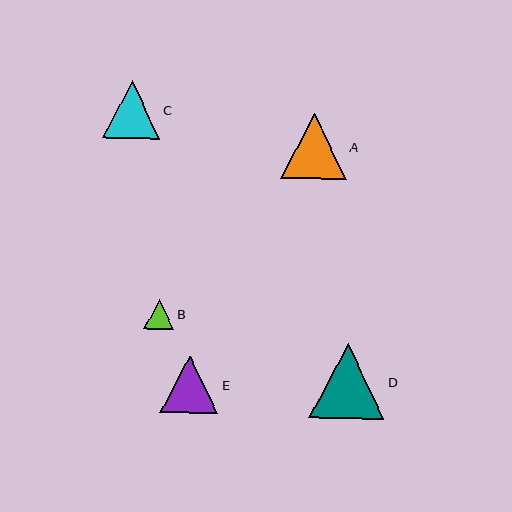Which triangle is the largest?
Triangle D is the largest with a size of approximately 75 pixels.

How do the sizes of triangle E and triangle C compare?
Triangle E and triangle C are approximately the same size.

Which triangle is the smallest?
Triangle B is the smallest with a size of approximately 30 pixels.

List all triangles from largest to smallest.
From largest to smallest: D, A, E, C, B.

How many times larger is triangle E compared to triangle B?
Triangle E is approximately 1.9 times the size of triangle B.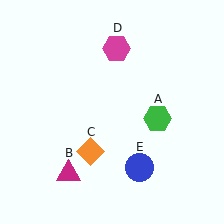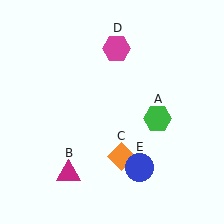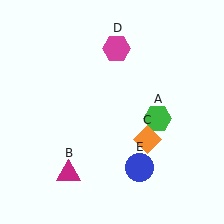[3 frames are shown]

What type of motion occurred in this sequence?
The orange diamond (object C) rotated counterclockwise around the center of the scene.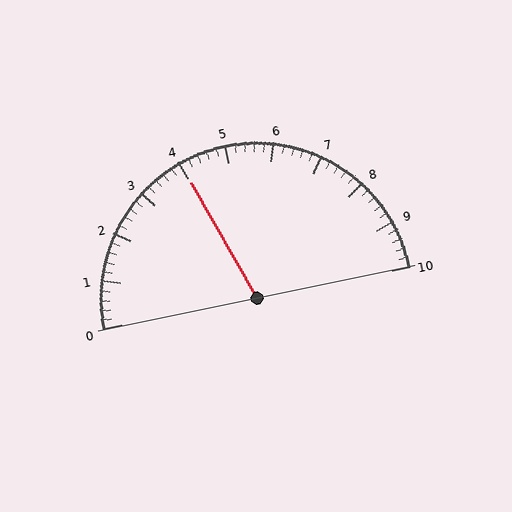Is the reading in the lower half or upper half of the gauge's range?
The reading is in the lower half of the range (0 to 10).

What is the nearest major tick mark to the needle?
The nearest major tick mark is 4.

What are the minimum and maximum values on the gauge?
The gauge ranges from 0 to 10.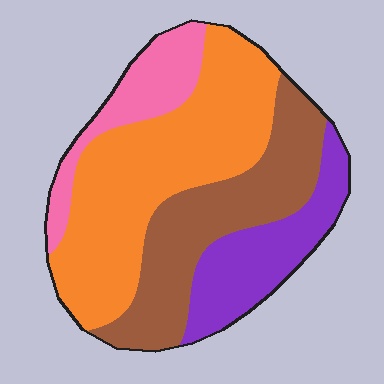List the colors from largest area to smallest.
From largest to smallest: orange, brown, purple, pink.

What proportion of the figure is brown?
Brown takes up between a quarter and a half of the figure.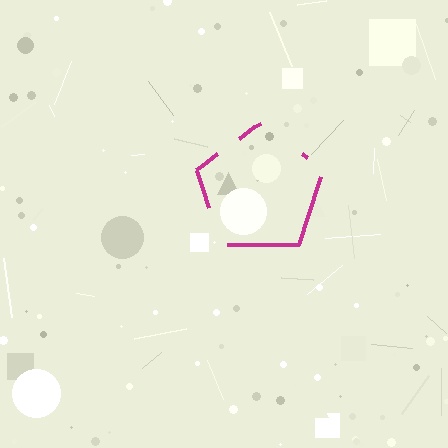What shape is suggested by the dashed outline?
The dashed outline suggests a pentagon.